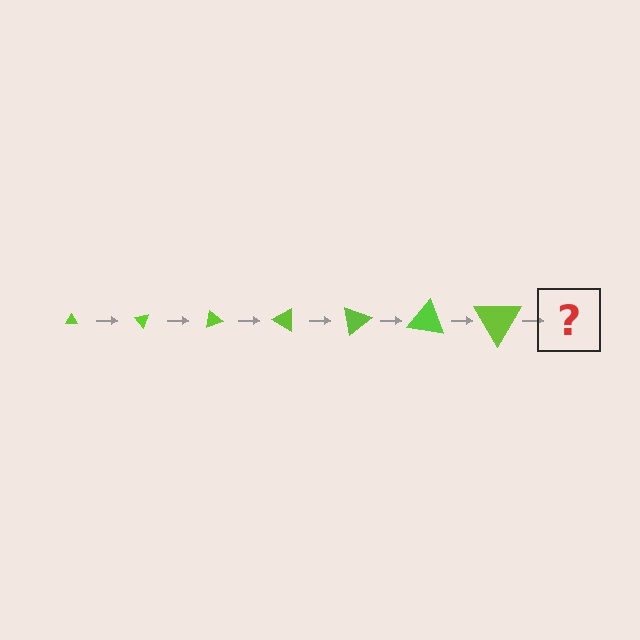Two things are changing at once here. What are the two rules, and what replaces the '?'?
The two rules are that the triangle grows larger each step and it rotates 50 degrees each step. The '?' should be a triangle, larger than the previous one and rotated 350 degrees from the start.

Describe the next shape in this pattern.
It should be a triangle, larger than the previous one and rotated 350 degrees from the start.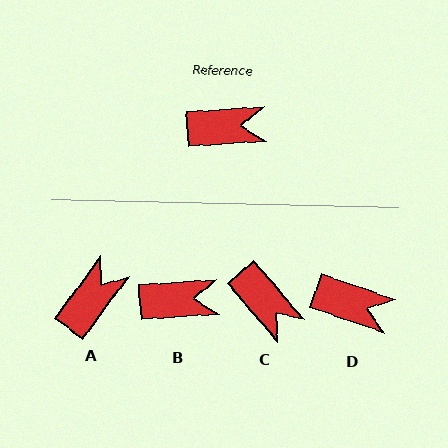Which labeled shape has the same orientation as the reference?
B.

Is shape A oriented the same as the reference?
No, it is off by about 50 degrees.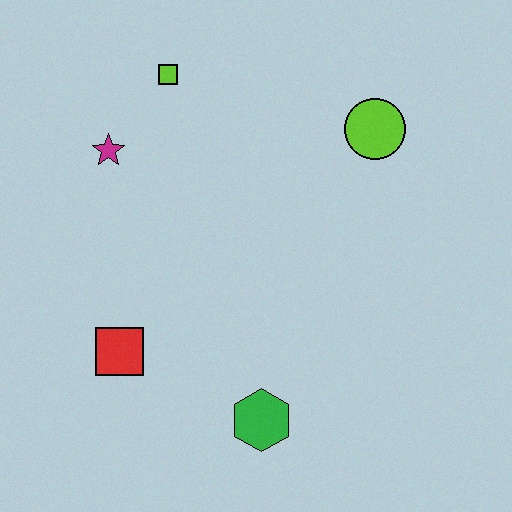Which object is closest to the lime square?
The magenta star is closest to the lime square.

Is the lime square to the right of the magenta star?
Yes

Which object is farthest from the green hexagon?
The lime square is farthest from the green hexagon.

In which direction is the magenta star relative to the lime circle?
The magenta star is to the left of the lime circle.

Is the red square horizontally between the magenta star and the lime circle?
Yes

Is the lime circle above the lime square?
No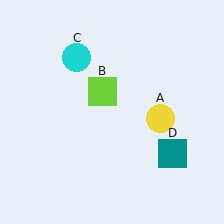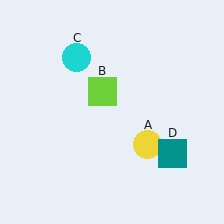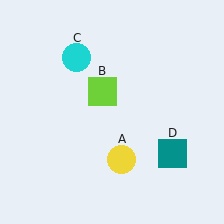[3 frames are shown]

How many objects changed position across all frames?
1 object changed position: yellow circle (object A).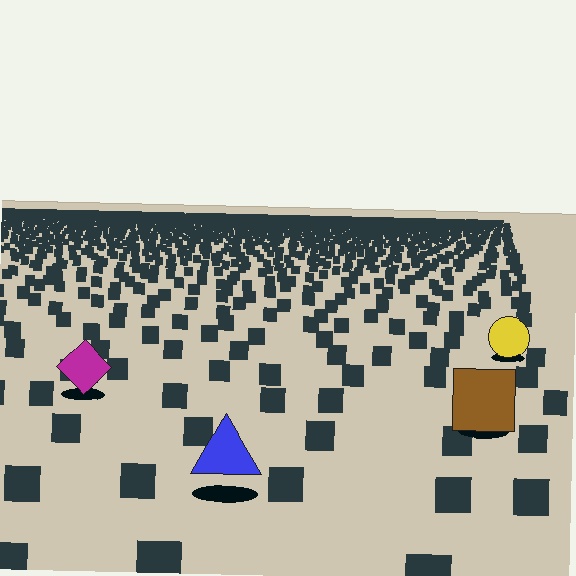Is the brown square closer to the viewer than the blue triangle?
No. The blue triangle is closer — you can tell from the texture gradient: the ground texture is coarser near it.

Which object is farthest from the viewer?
The yellow circle is farthest from the viewer. It appears smaller and the ground texture around it is denser.